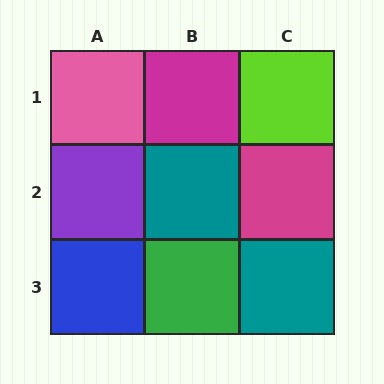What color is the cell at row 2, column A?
Purple.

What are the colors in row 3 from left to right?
Blue, green, teal.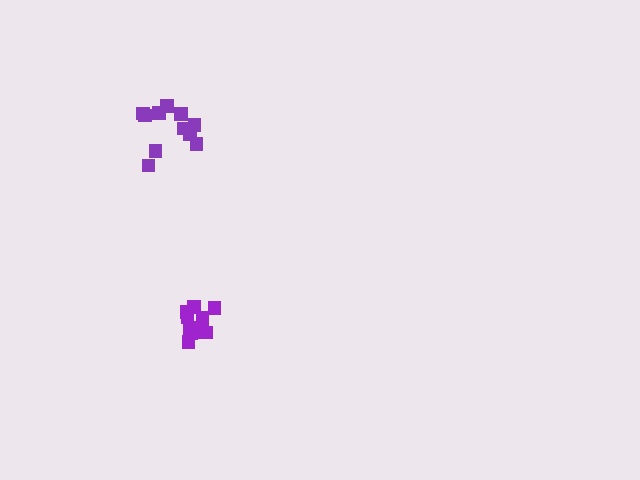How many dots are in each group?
Group 1: 11 dots, Group 2: 11 dots (22 total).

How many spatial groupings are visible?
There are 2 spatial groupings.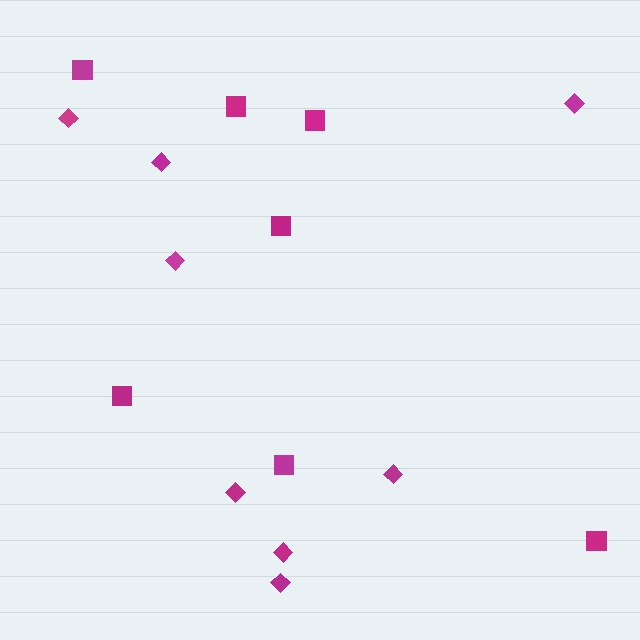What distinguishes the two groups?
There are 2 groups: one group of diamonds (8) and one group of squares (7).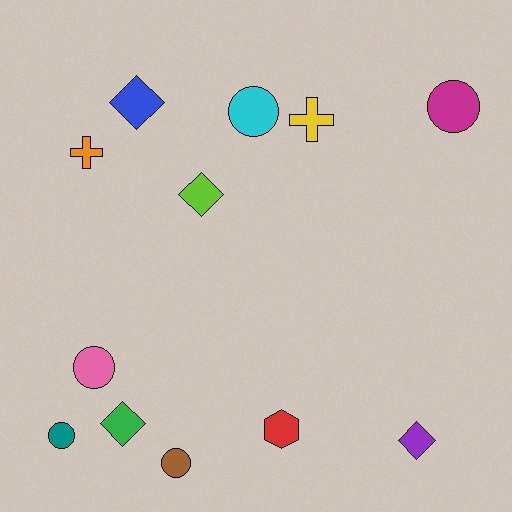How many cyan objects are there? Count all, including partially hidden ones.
There is 1 cyan object.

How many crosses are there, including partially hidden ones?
There are 2 crosses.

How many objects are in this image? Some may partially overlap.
There are 12 objects.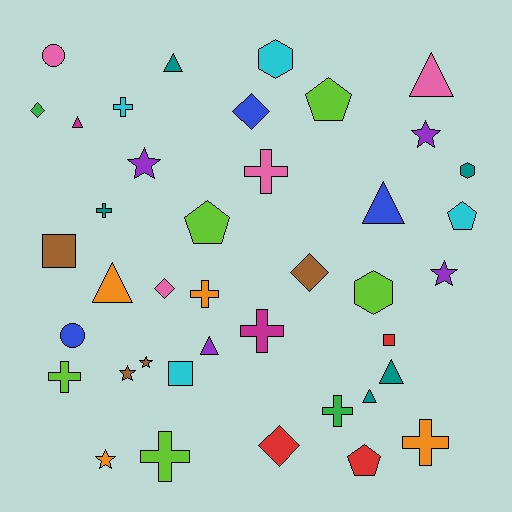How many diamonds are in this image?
There are 5 diamonds.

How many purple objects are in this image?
There are 4 purple objects.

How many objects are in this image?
There are 40 objects.